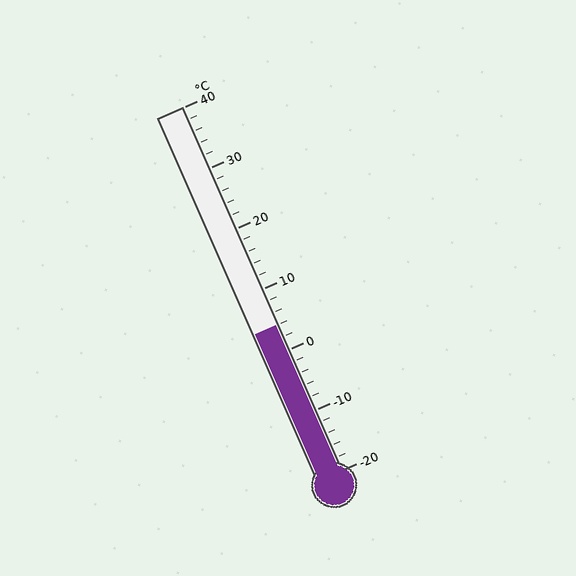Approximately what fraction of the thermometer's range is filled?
The thermometer is filled to approximately 40% of its range.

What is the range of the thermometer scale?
The thermometer scale ranges from -20°C to 40°C.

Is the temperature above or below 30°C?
The temperature is below 30°C.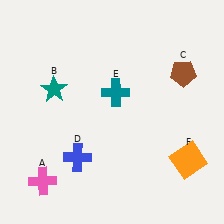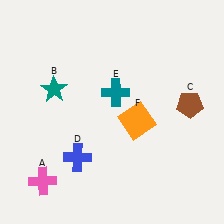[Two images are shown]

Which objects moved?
The objects that moved are: the brown pentagon (C), the orange square (F).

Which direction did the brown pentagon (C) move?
The brown pentagon (C) moved down.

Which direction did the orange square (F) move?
The orange square (F) moved left.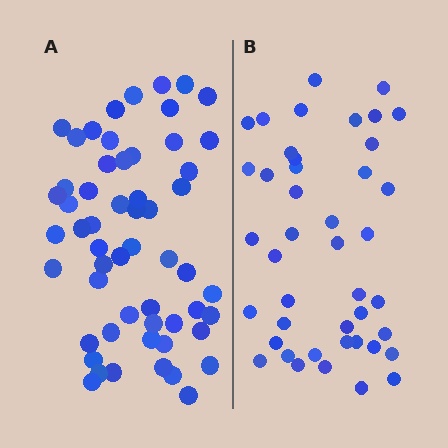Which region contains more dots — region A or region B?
Region A (the left region) has more dots.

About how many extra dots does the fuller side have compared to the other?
Region A has approximately 15 more dots than region B.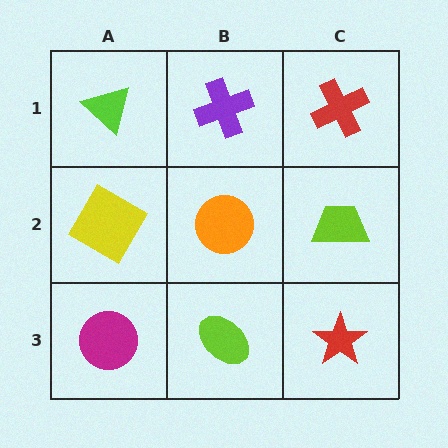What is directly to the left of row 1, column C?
A purple cross.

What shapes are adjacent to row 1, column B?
An orange circle (row 2, column B), a lime triangle (row 1, column A), a red cross (row 1, column C).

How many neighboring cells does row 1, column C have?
2.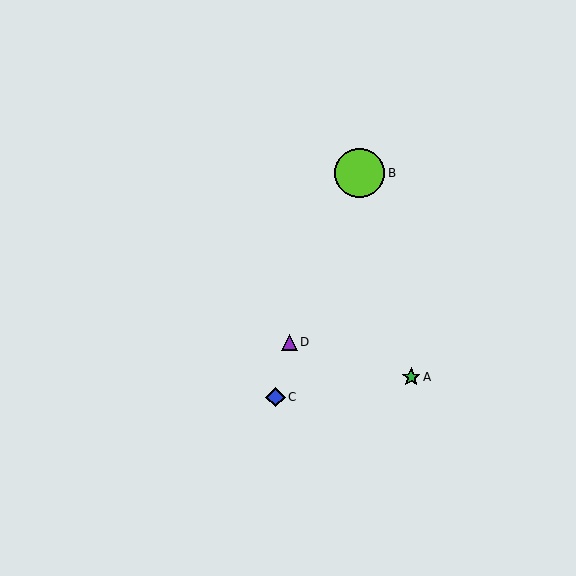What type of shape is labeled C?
Shape C is a blue diamond.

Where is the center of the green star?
The center of the green star is at (411, 377).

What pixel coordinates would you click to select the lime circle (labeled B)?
Click at (360, 173) to select the lime circle B.